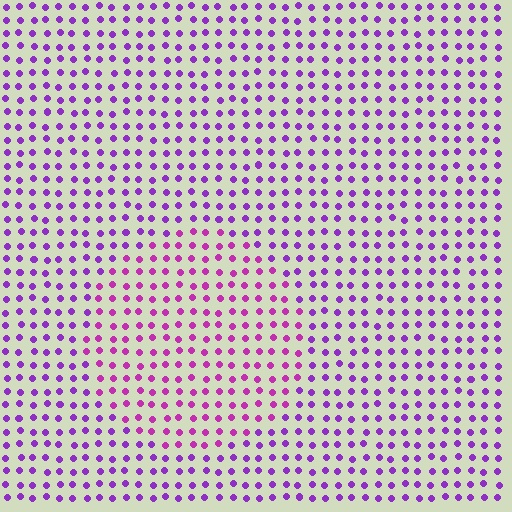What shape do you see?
I see a circle.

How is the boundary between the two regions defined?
The boundary is defined purely by a slight shift in hue (about 28 degrees). Spacing, size, and orientation are identical on both sides.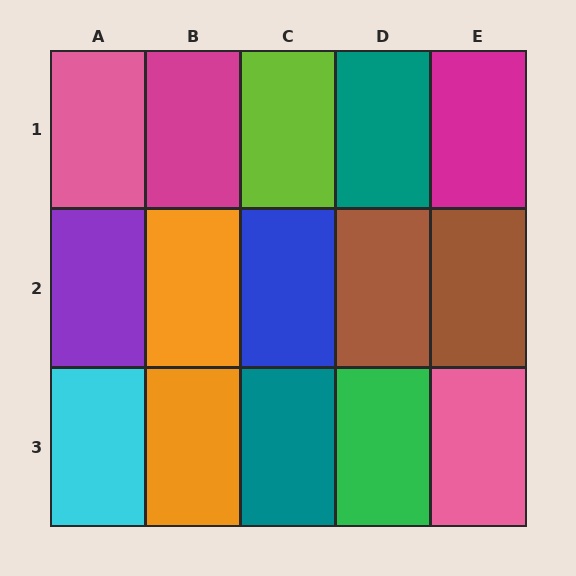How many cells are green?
1 cell is green.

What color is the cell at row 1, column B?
Magenta.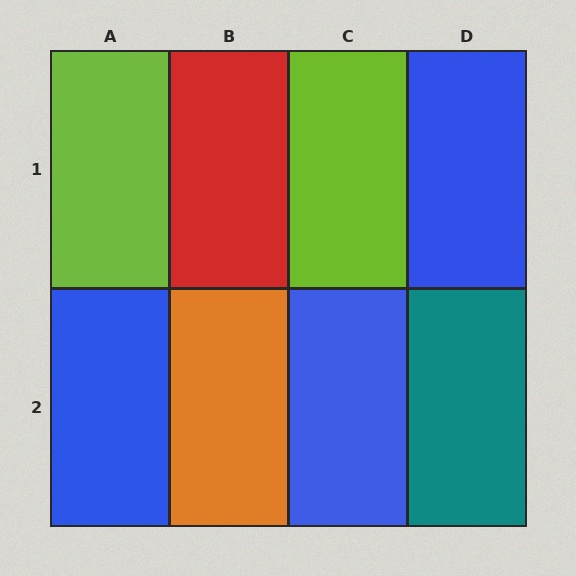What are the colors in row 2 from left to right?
Blue, orange, blue, teal.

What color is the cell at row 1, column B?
Red.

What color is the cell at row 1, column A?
Lime.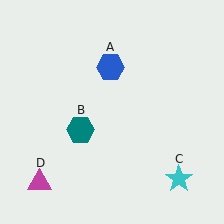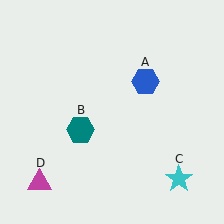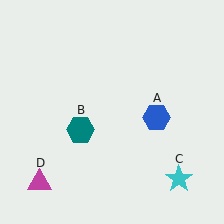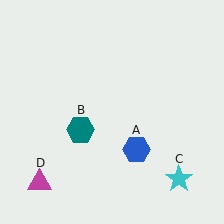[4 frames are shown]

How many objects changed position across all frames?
1 object changed position: blue hexagon (object A).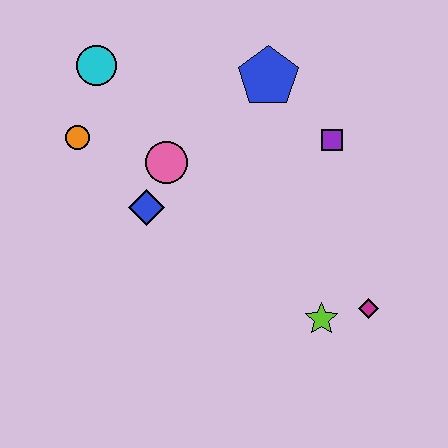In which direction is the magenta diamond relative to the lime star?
The magenta diamond is to the right of the lime star.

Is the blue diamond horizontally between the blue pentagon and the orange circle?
Yes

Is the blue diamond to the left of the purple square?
Yes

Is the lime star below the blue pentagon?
Yes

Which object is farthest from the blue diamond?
The magenta diamond is farthest from the blue diamond.